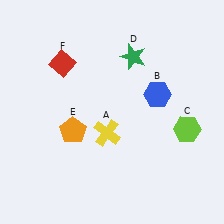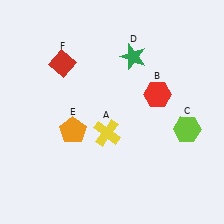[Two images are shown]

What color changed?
The hexagon (B) changed from blue in Image 1 to red in Image 2.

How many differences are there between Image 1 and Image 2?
There is 1 difference between the two images.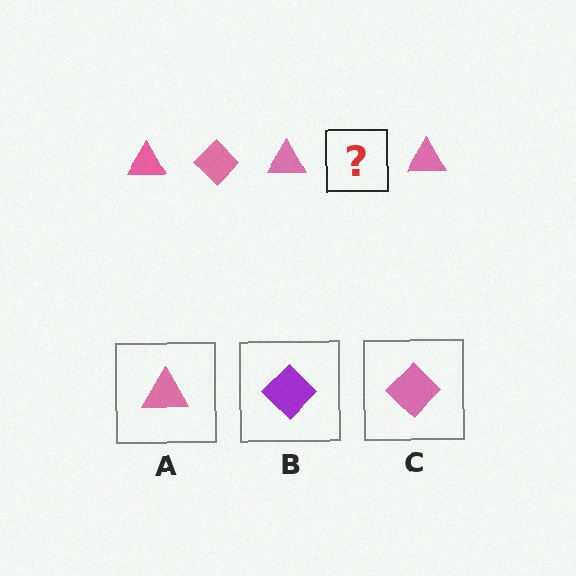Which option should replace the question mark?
Option C.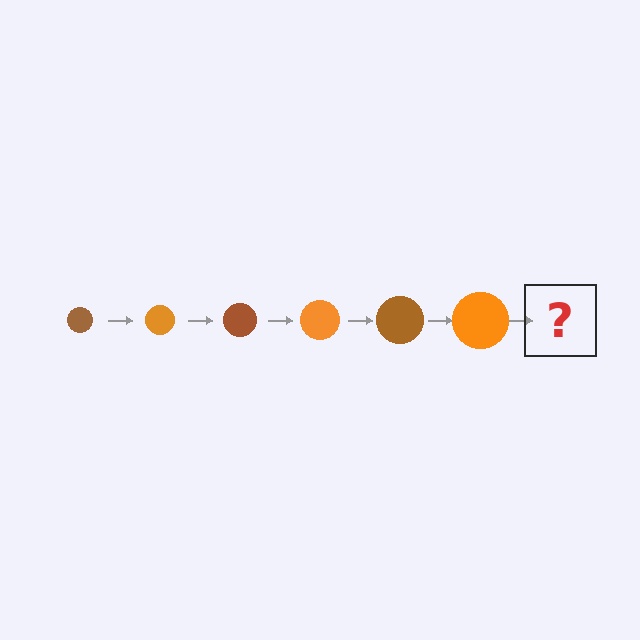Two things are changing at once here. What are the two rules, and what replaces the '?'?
The two rules are that the circle grows larger each step and the color cycles through brown and orange. The '?' should be a brown circle, larger than the previous one.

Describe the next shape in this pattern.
It should be a brown circle, larger than the previous one.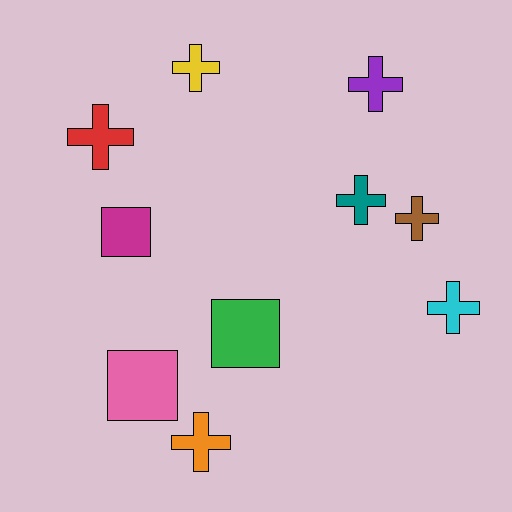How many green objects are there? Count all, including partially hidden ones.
There is 1 green object.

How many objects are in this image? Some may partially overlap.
There are 10 objects.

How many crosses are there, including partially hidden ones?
There are 7 crosses.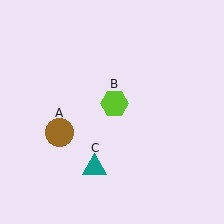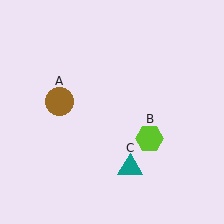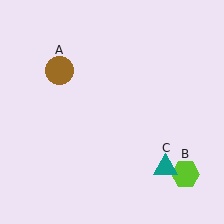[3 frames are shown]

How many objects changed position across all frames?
3 objects changed position: brown circle (object A), lime hexagon (object B), teal triangle (object C).